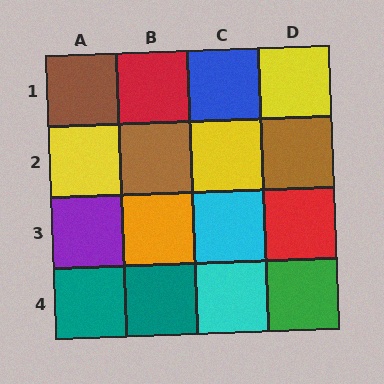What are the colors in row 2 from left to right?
Yellow, brown, yellow, brown.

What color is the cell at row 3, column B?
Orange.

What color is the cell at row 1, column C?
Blue.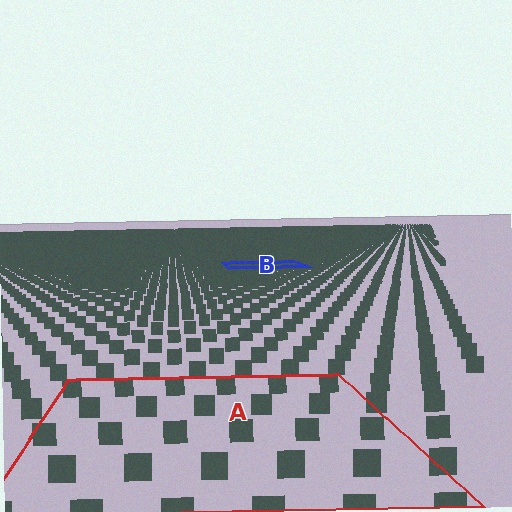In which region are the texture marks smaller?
The texture marks are smaller in region B, because it is farther away.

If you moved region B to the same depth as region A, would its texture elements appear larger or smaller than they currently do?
They would appear larger. At a closer depth, the same texture elements are projected at a bigger on-screen size.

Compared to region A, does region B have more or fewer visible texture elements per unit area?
Region B has more texture elements per unit area — they are packed more densely because it is farther away.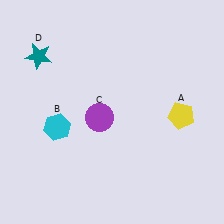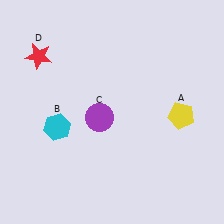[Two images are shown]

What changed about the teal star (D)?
In Image 1, D is teal. In Image 2, it changed to red.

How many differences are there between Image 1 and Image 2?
There is 1 difference between the two images.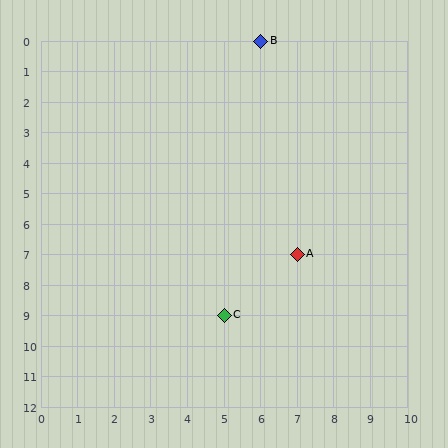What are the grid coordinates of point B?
Point B is at grid coordinates (6, 0).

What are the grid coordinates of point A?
Point A is at grid coordinates (7, 7).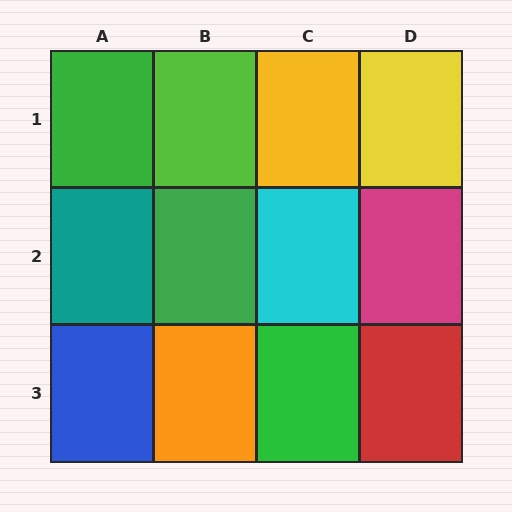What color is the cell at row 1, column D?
Yellow.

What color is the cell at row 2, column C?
Cyan.